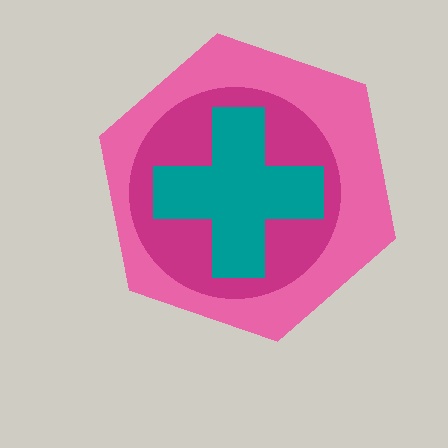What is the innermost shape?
The teal cross.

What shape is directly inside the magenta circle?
The teal cross.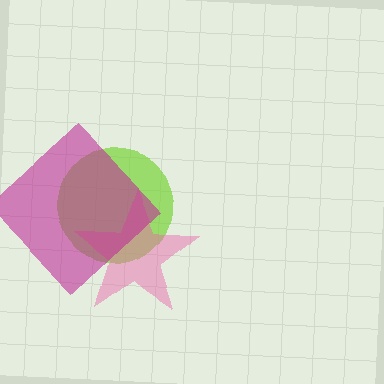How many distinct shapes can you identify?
There are 3 distinct shapes: a lime circle, a pink star, a magenta diamond.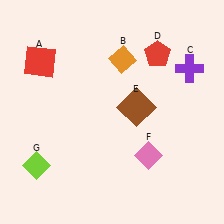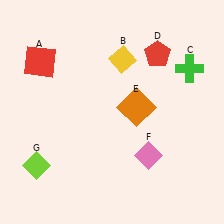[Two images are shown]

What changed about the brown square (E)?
In Image 1, E is brown. In Image 2, it changed to orange.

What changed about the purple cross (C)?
In Image 1, C is purple. In Image 2, it changed to green.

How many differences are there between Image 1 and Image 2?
There are 3 differences between the two images.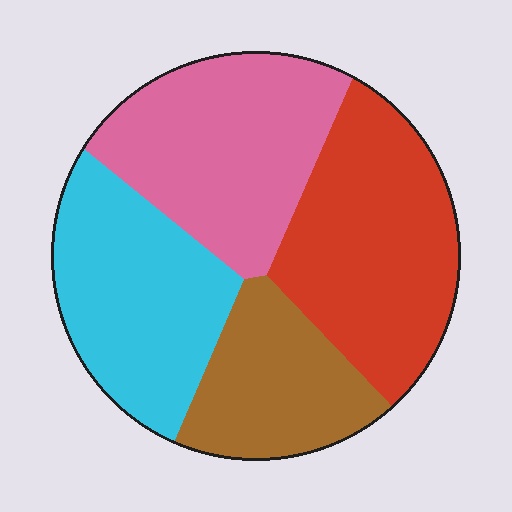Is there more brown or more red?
Red.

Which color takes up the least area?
Brown, at roughly 20%.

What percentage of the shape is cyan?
Cyan takes up about one quarter (1/4) of the shape.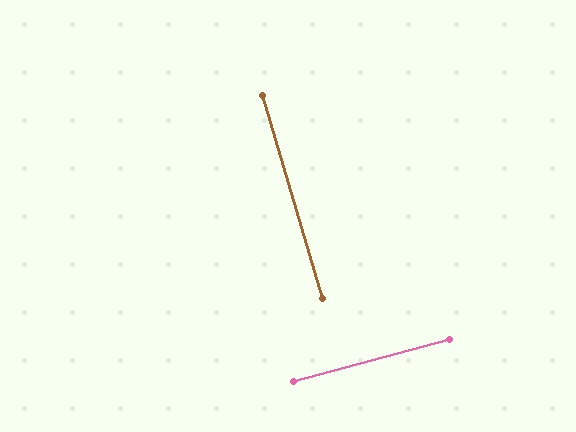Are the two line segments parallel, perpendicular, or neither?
Perpendicular — they meet at approximately 89°.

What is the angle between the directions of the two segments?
Approximately 89 degrees.